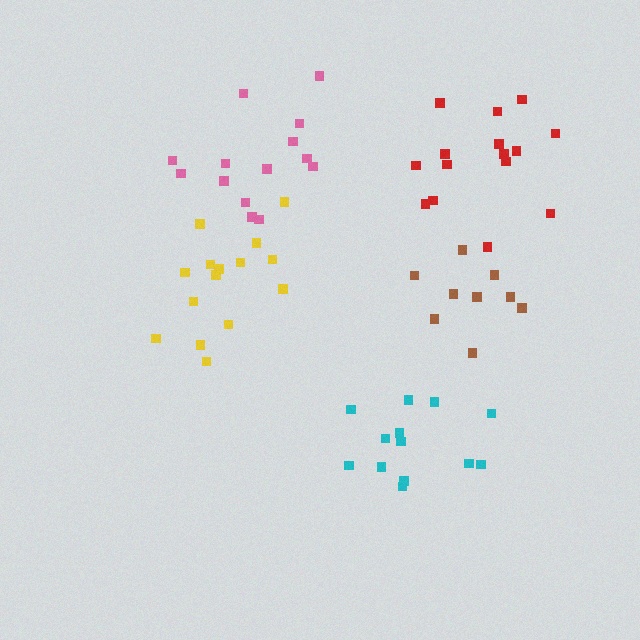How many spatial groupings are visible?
There are 5 spatial groupings.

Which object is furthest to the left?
The yellow cluster is leftmost.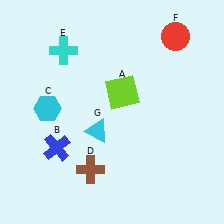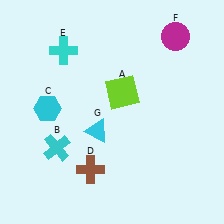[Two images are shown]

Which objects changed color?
B changed from blue to cyan. F changed from red to magenta.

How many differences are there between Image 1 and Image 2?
There are 2 differences between the two images.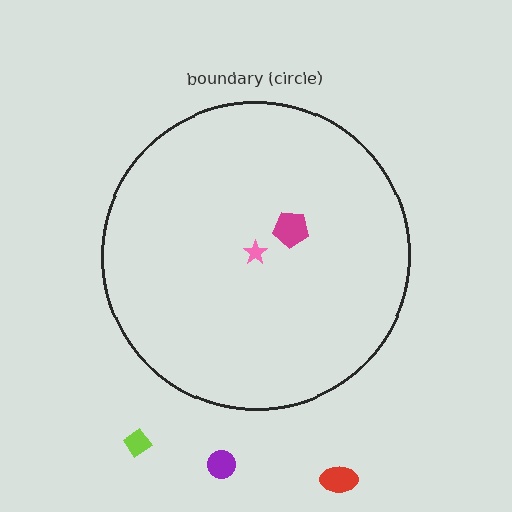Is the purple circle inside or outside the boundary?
Outside.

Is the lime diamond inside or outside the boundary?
Outside.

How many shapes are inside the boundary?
2 inside, 3 outside.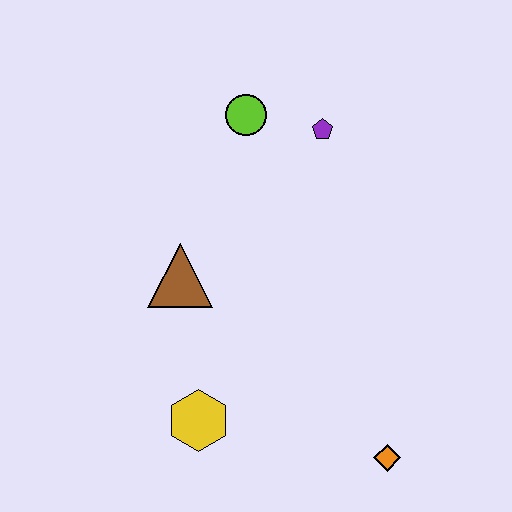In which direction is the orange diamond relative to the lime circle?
The orange diamond is below the lime circle.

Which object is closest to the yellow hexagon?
The brown triangle is closest to the yellow hexagon.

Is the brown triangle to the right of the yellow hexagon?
No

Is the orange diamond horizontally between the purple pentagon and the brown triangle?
No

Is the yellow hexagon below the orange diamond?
No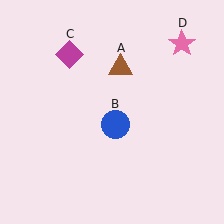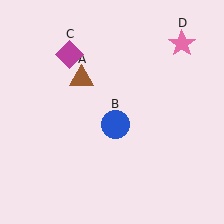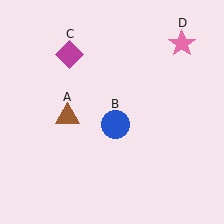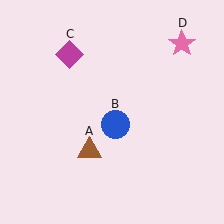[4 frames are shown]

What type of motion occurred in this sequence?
The brown triangle (object A) rotated counterclockwise around the center of the scene.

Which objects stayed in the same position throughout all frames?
Blue circle (object B) and magenta diamond (object C) and pink star (object D) remained stationary.